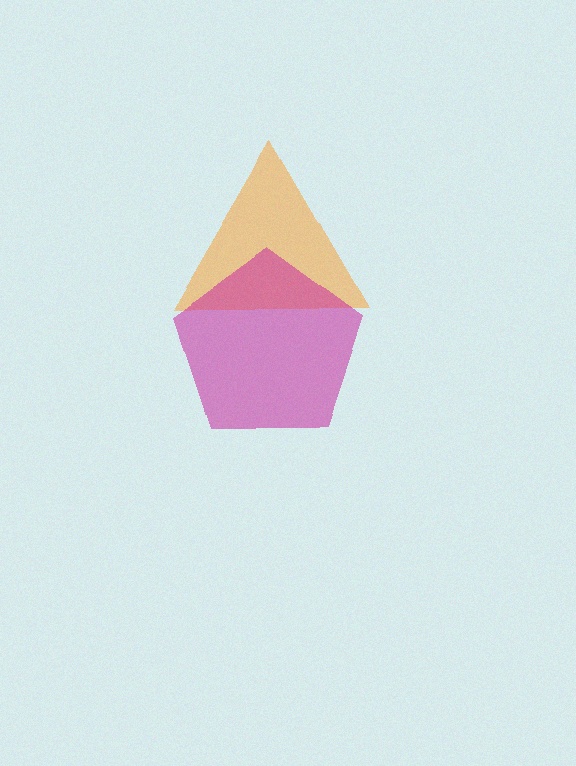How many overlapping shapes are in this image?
There are 2 overlapping shapes in the image.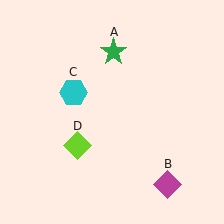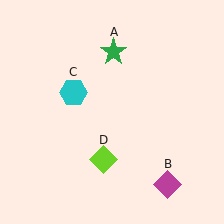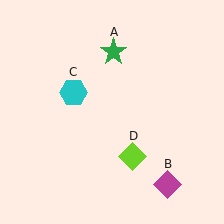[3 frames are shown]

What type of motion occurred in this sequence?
The lime diamond (object D) rotated counterclockwise around the center of the scene.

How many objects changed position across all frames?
1 object changed position: lime diamond (object D).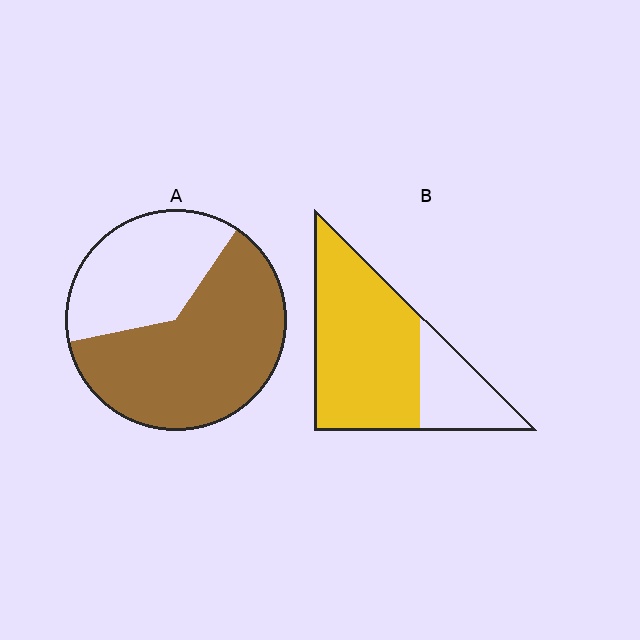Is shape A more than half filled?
Yes.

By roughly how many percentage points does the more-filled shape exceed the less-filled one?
By roughly 10 percentage points (B over A).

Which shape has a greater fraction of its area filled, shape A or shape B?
Shape B.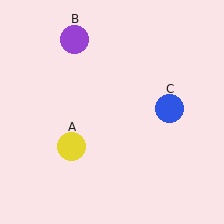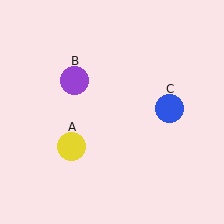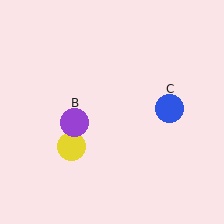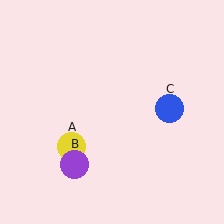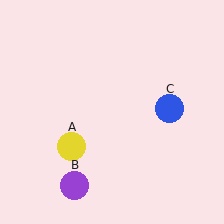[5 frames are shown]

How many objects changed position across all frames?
1 object changed position: purple circle (object B).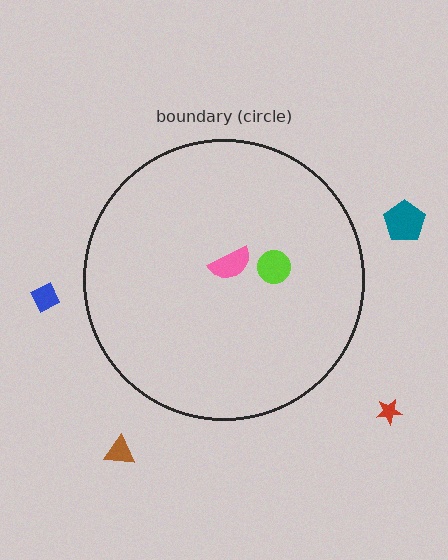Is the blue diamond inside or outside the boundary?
Outside.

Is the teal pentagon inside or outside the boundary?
Outside.